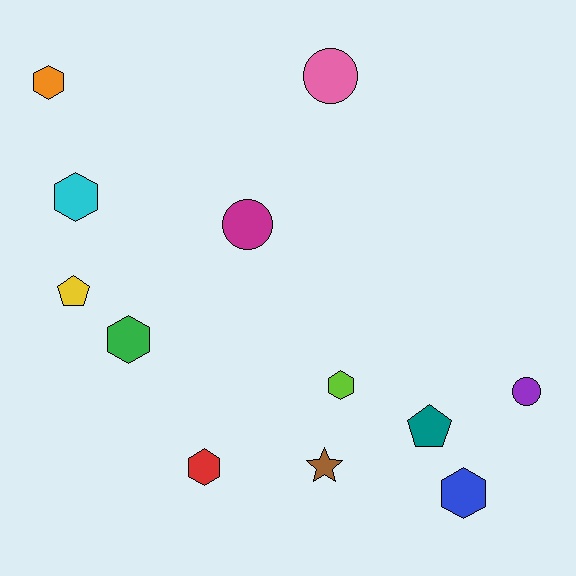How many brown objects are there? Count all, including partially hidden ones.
There is 1 brown object.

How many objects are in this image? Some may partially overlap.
There are 12 objects.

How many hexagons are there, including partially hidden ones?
There are 6 hexagons.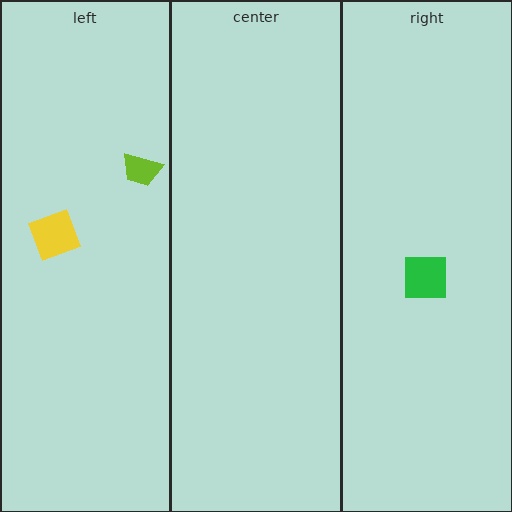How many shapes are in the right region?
1.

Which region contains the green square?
The right region.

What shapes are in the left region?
The yellow diamond, the lime trapezoid.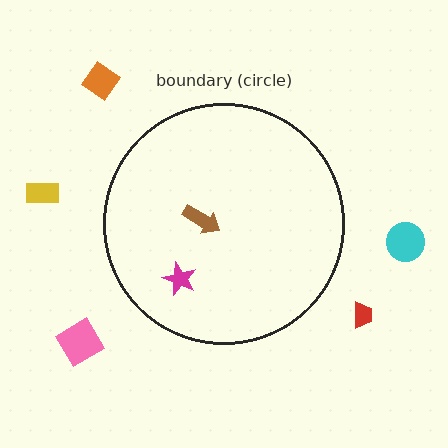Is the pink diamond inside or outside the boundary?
Outside.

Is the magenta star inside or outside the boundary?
Inside.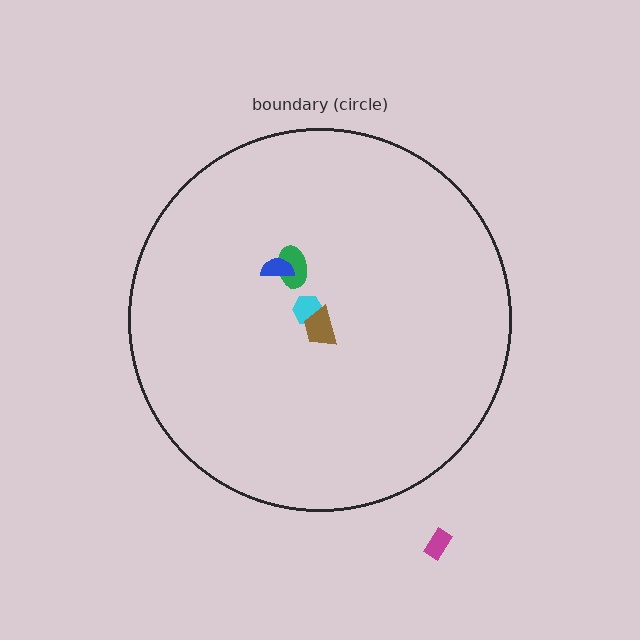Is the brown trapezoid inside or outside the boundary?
Inside.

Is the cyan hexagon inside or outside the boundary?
Inside.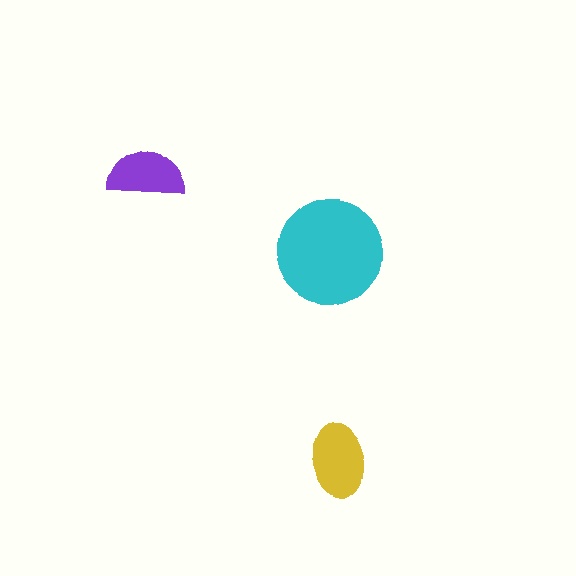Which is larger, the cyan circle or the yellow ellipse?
The cyan circle.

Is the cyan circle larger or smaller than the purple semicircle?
Larger.